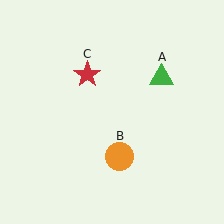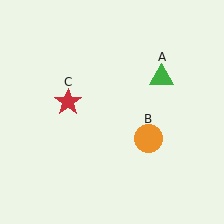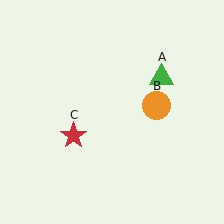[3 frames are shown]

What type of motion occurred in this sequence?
The orange circle (object B), red star (object C) rotated counterclockwise around the center of the scene.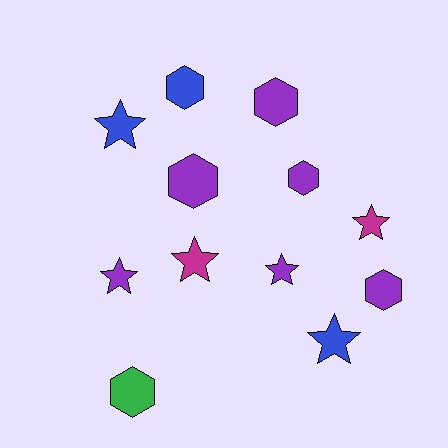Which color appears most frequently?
Purple, with 6 objects.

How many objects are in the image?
There are 12 objects.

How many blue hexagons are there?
There is 1 blue hexagon.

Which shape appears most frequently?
Star, with 6 objects.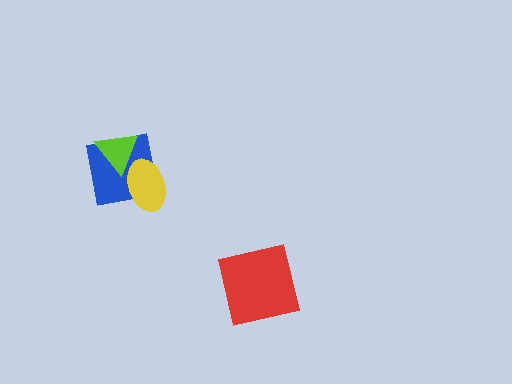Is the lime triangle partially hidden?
Yes, it is partially covered by another shape.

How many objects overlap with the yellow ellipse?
2 objects overlap with the yellow ellipse.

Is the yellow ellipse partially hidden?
No, no other shape covers it.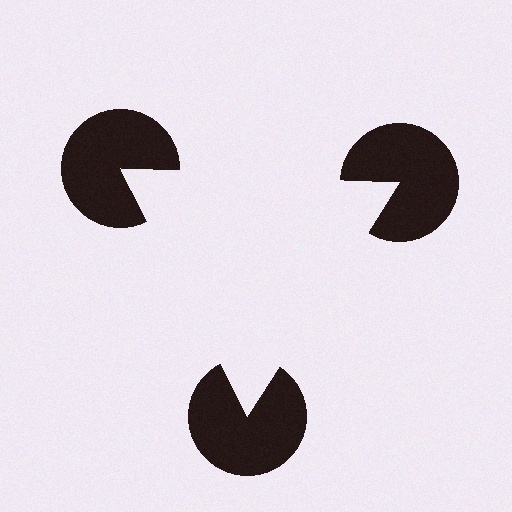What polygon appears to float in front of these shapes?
An illusory triangle — its edges are inferred from the aligned wedge cuts in the pac-man discs, not physically drawn.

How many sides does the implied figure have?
3 sides.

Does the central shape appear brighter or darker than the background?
It typically appears slightly brighter than the background, even though no actual brightness change is drawn.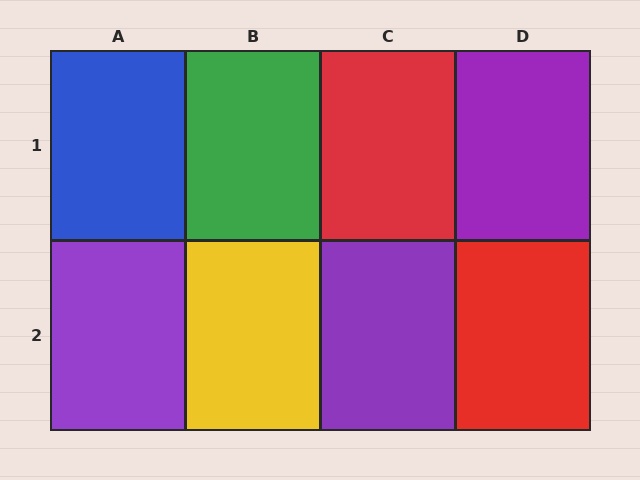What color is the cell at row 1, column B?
Green.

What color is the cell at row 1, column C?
Red.